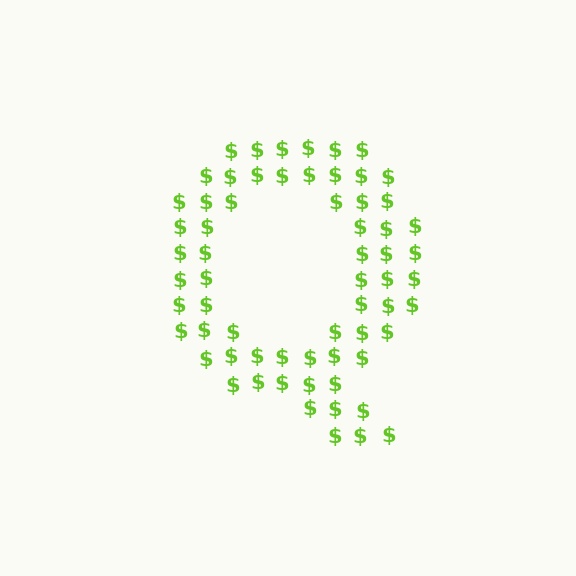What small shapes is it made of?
It is made of small dollar signs.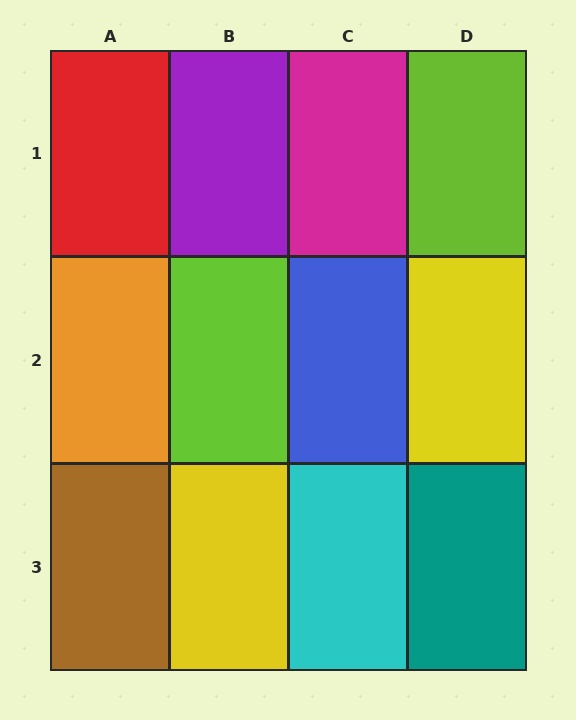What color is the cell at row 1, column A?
Red.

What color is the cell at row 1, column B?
Purple.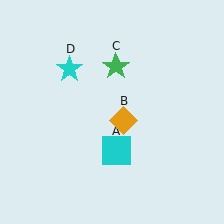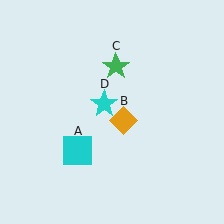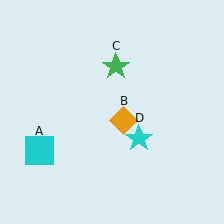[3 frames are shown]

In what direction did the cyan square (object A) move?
The cyan square (object A) moved left.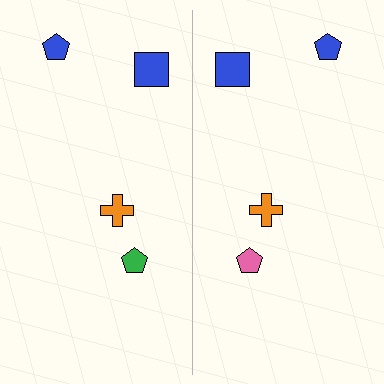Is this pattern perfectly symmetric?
No, the pattern is not perfectly symmetric. The pink pentagon on the right side breaks the symmetry — its mirror counterpart is green.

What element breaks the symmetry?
The pink pentagon on the right side breaks the symmetry — its mirror counterpart is green.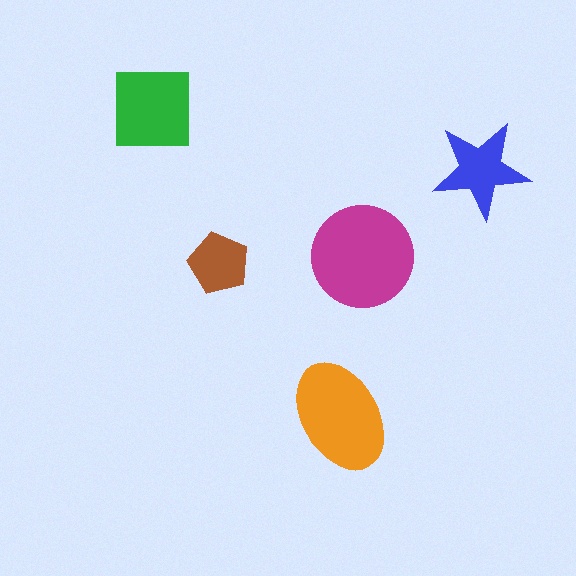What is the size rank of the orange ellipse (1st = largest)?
2nd.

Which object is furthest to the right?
The blue star is rightmost.